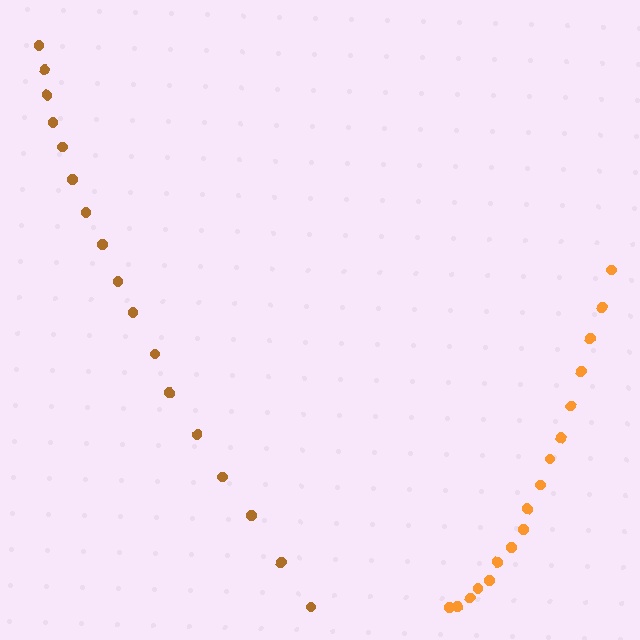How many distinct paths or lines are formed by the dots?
There are 2 distinct paths.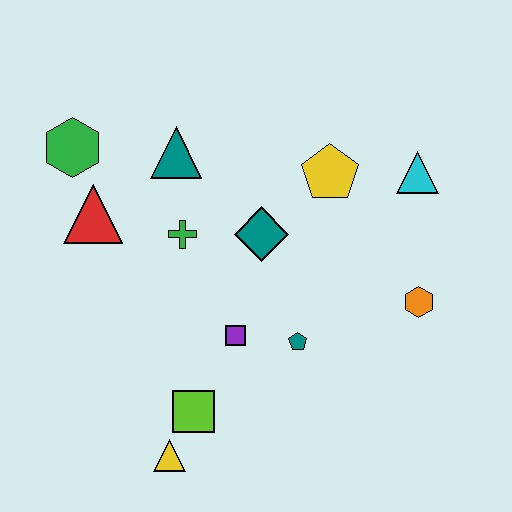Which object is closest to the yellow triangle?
The lime square is closest to the yellow triangle.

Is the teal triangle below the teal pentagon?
No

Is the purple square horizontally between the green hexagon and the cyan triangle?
Yes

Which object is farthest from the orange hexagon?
The green hexagon is farthest from the orange hexagon.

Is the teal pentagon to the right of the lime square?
Yes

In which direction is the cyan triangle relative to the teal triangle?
The cyan triangle is to the right of the teal triangle.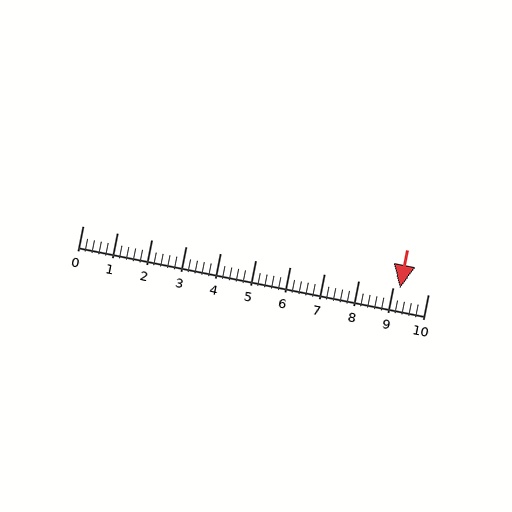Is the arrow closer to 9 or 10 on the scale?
The arrow is closer to 9.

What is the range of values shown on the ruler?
The ruler shows values from 0 to 10.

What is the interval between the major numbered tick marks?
The major tick marks are spaced 1 units apart.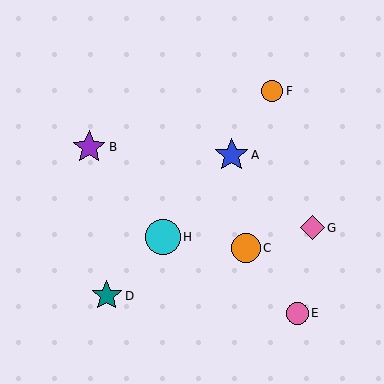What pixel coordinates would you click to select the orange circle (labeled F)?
Click at (272, 91) to select the orange circle F.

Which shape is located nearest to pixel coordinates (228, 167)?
The blue star (labeled A) at (232, 155) is nearest to that location.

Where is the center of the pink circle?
The center of the pink circle is at (298, 313).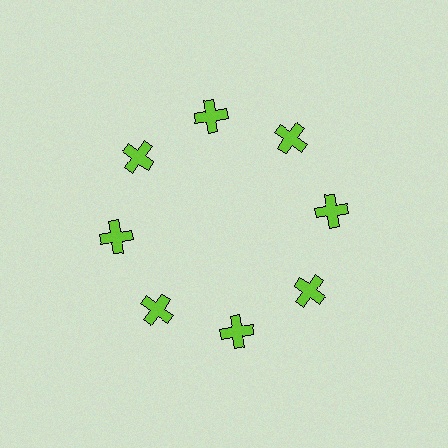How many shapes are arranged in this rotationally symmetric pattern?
There are 8 shapes, arranged in 8 groups of 1.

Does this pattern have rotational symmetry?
Yes, this pattern has 8-fold rotational symmetry. It looks the same after rotating 45 degrees around the center.